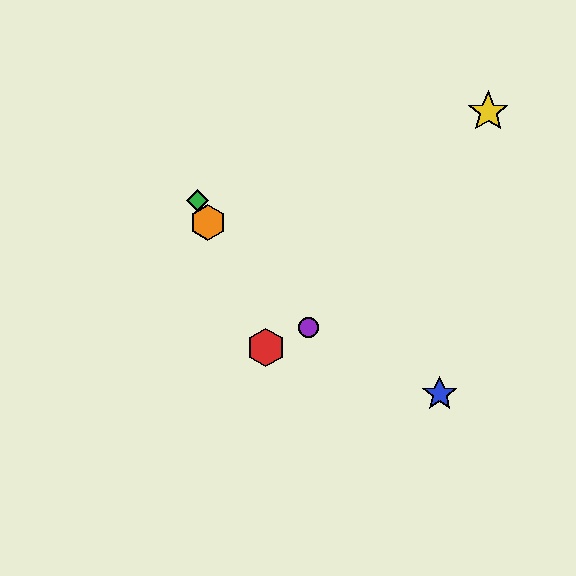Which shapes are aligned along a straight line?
The red hexagon, the green diamond, the orange hexagon are aligned along a straight line.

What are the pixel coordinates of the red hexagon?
The red hexagon is at (266, 348).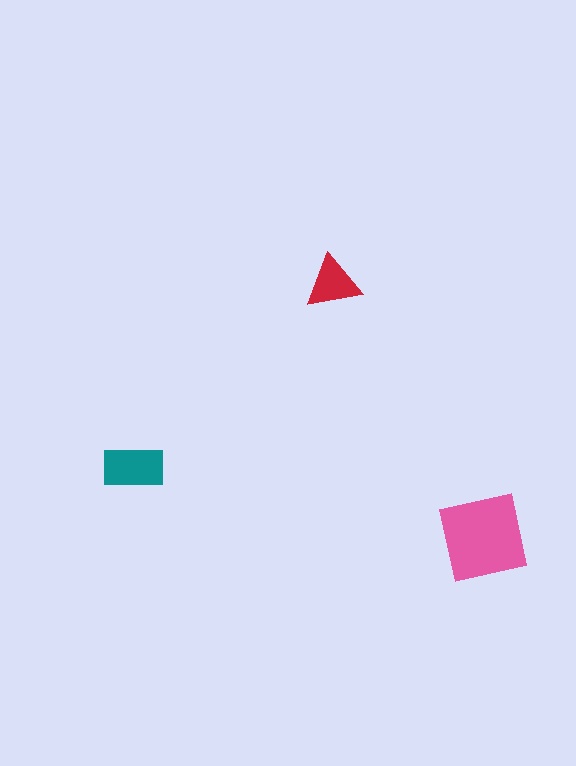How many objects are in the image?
There are 3 objects in the image.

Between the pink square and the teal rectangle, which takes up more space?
The pink square.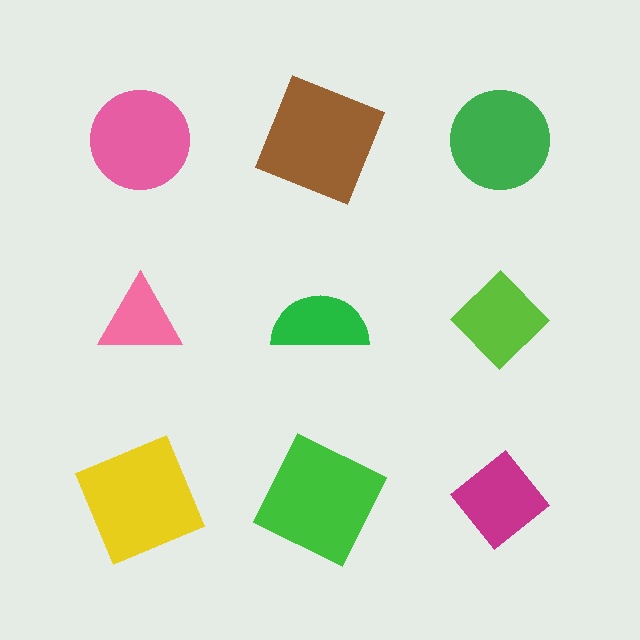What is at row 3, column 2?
A green square.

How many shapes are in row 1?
3 shapes.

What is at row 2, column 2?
A green semicircle.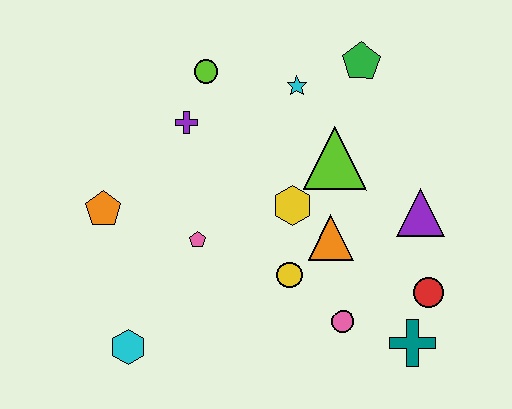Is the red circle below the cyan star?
Yes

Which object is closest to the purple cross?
The lime circle is closest to the purple cross.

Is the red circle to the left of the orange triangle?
No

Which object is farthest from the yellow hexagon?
The cyan hexagon is farthest from the yellow hexagon.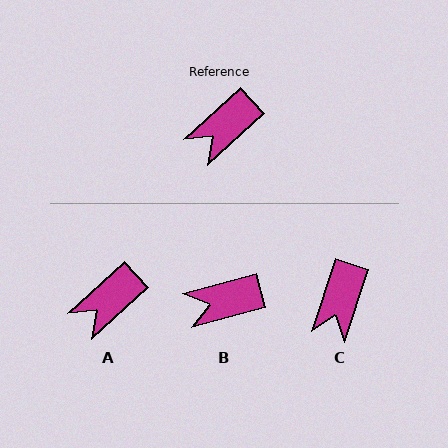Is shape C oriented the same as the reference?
No, it is off by about 29 degrees.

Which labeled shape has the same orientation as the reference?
A.